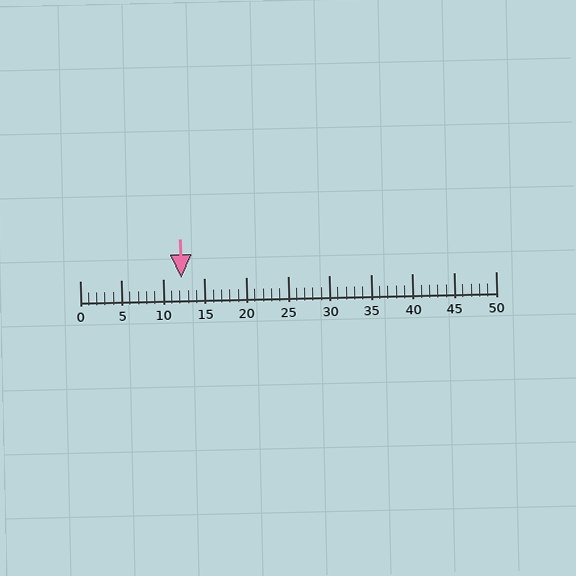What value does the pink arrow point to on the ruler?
The pink arrow points to approximately 12.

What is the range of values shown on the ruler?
The ruler shows values from 0 to 50.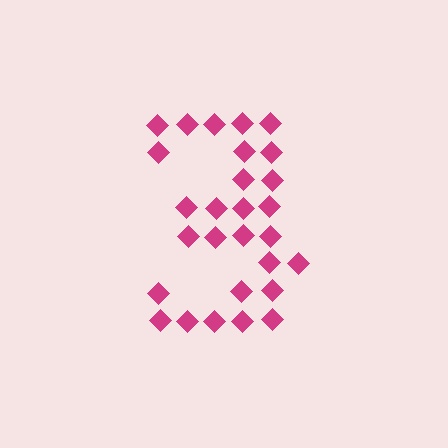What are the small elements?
The small elements are diamonds.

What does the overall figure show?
The overall figure shows the digit 3.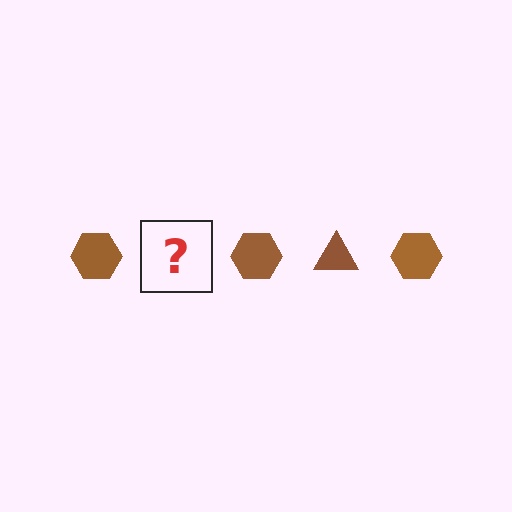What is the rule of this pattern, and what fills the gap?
The rule is that the pattern cycles through hexagon, triangle shapes in brown. The gap should be filled with a brown triangle.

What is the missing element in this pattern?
The missing element is a brown triangle.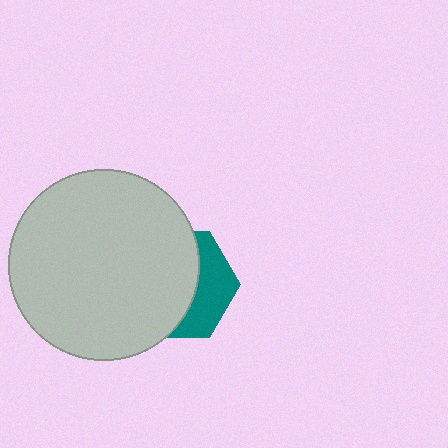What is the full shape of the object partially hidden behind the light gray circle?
The partially hidden object is a teal hexagon.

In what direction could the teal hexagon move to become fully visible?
The teal hexagon could move right. That would shift it out from behind the light gray circle entirely.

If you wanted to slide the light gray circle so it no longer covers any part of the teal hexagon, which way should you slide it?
Slide it left — that is the most direct way to separate the two shapes.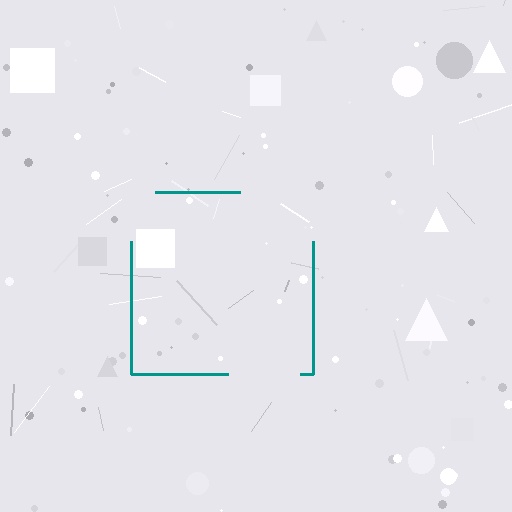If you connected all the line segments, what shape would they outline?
They would outline a square.